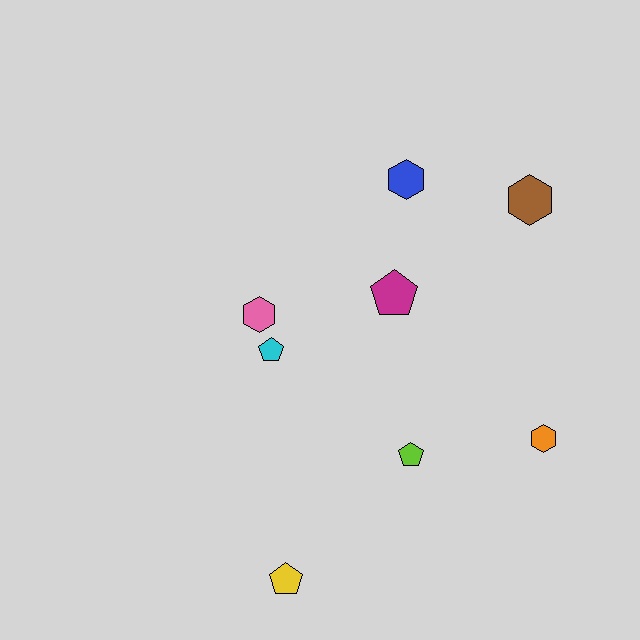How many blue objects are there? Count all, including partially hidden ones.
There is 1 blue object.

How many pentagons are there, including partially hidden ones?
There are 4 pentagons.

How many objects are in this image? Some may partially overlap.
There are 8 objects.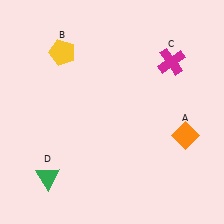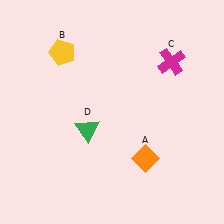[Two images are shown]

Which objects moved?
The objects that moved are: the orange diamond (A), the green triangle (D).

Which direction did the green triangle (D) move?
The green triangle (D) moved up.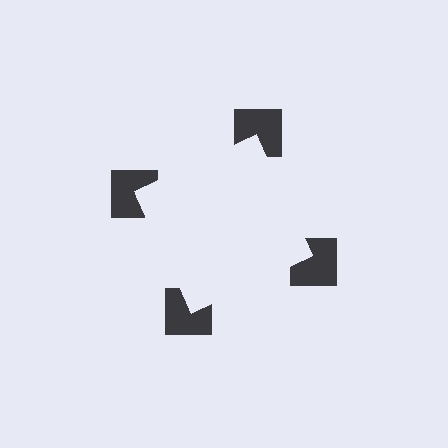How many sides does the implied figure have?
4 sides.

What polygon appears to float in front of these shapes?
An illusory square — its edges are inferred from the aligned wedge cuts in the notched squares, not physically drawn.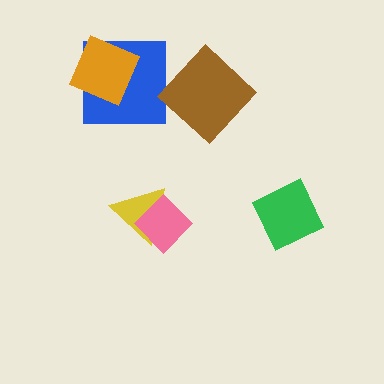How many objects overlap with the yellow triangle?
1 object overlaps with the yellow triangle.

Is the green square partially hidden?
No, no other shape covers it.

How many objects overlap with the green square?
0 objects overlap with the green square.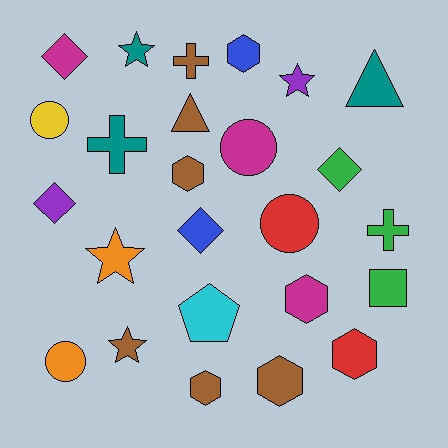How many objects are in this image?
There are 25 objects.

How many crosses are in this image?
There are 3 crosses.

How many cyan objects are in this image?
There is 1 cyan object.